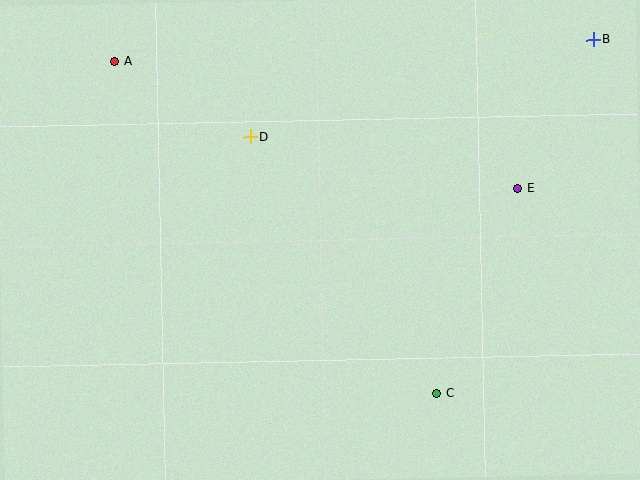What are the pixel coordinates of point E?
Point E is at (518, 188).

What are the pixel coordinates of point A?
Point A is at (115, 61).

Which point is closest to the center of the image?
Point D at (250, 137) is closest to the center.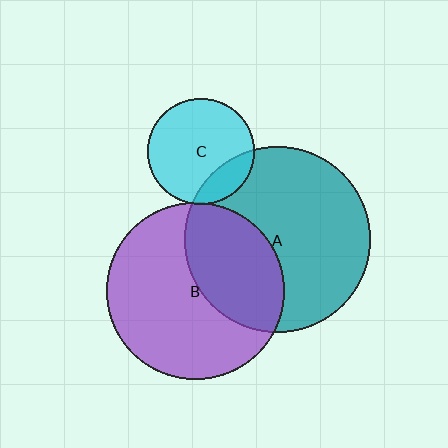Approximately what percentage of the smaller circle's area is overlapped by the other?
Approximately 35%.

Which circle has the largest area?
Circle A (teal).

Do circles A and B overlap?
Yes.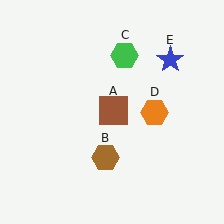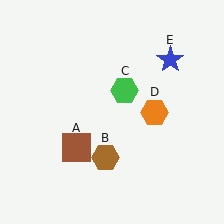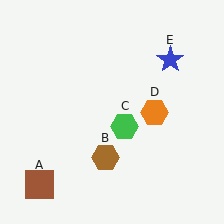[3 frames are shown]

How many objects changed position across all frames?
2 objects changed position: brown square (object A), green hexagon (object C).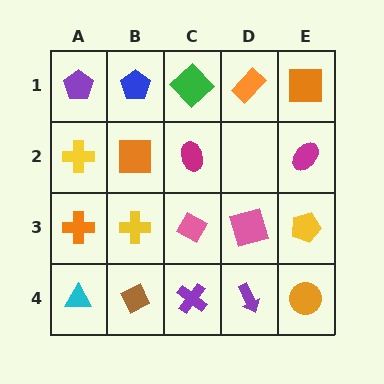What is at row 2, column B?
An orange square.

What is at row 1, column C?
A green diamond.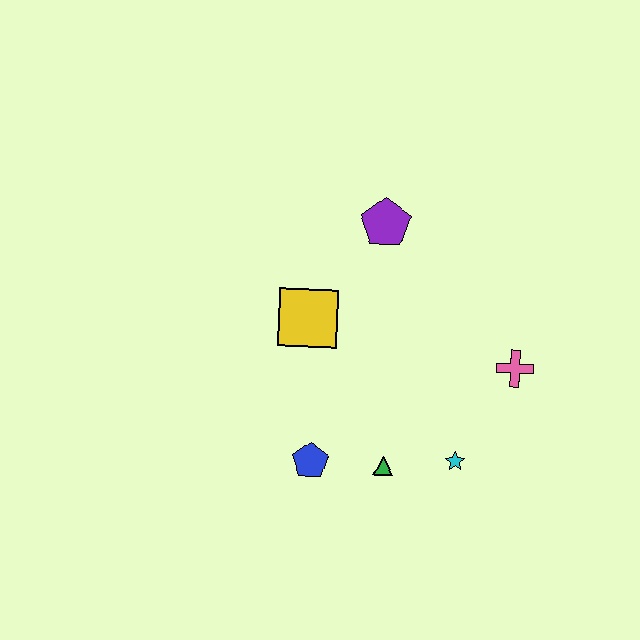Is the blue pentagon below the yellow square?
Yes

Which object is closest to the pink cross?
The cyan star is closest to the pink cross.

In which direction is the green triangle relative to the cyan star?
The green triangle is to the left of the cyan star.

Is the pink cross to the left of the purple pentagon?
No